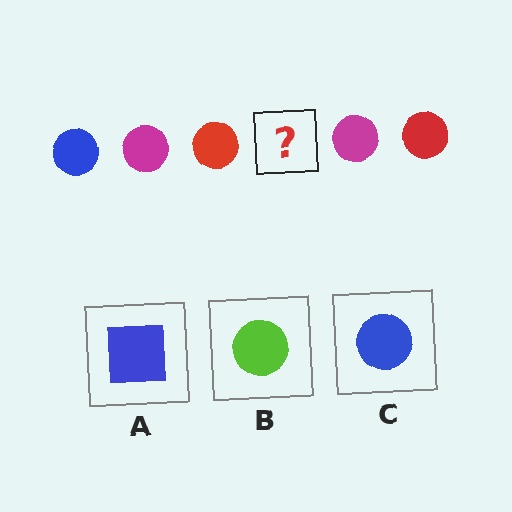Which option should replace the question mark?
Option C.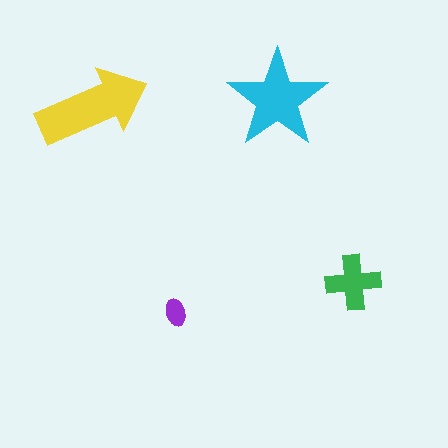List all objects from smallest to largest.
The purple ellipse, the green cross, the cyan star, the yellow arrow.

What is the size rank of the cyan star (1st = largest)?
2nd.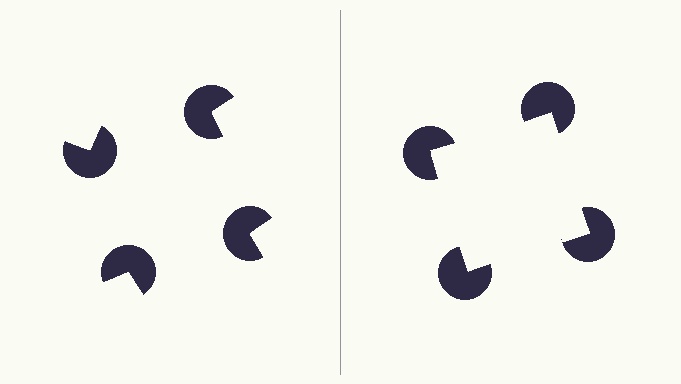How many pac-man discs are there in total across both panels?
8 — 4 on each side.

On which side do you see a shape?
An illusory square appears on the right side. On the left side the wedge cuts are rotated, so no coherent shape forms.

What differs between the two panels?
The pac-man discs are positioned identically on both sides; only the wedge orientations differ. On the right they align to a square; on the left they are misaligned.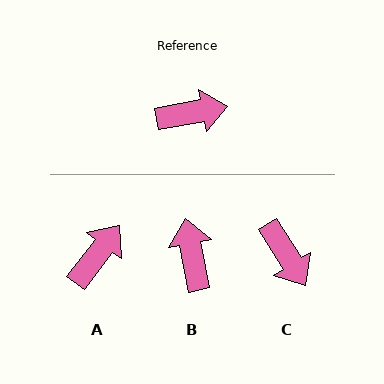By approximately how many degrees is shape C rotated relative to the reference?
Approximately 68 degrees clockwise.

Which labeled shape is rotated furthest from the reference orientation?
B, about 91 degrees away.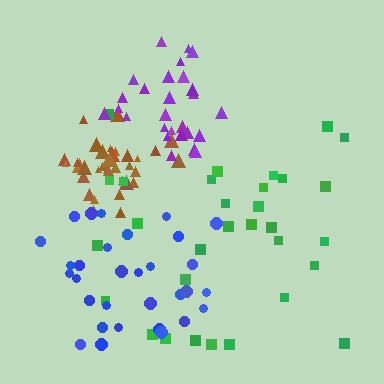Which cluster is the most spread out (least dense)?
Green.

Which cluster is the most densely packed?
Brown.